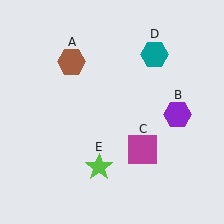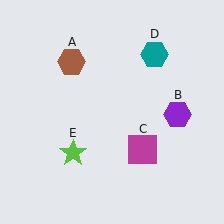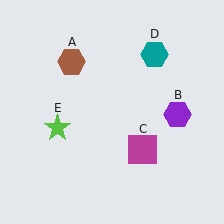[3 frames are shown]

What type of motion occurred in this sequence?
The lime star (object E) rotated clockwise around the center of the scene.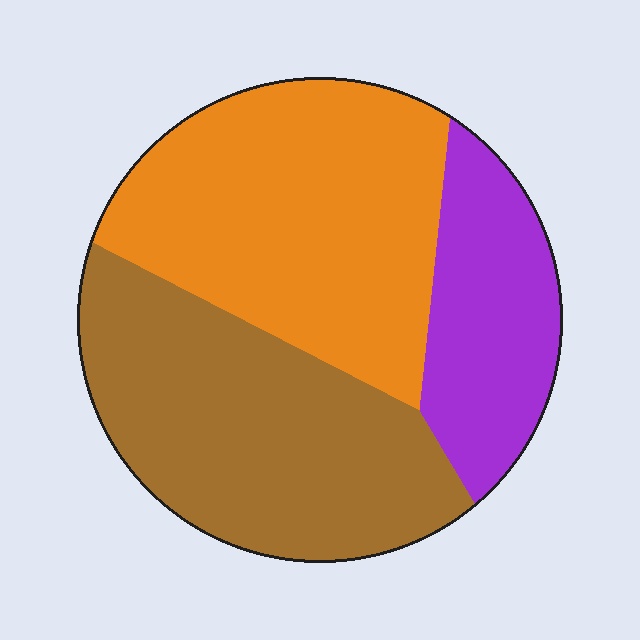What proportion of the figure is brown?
Brown covers around 40% of the figure.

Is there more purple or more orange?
Orange.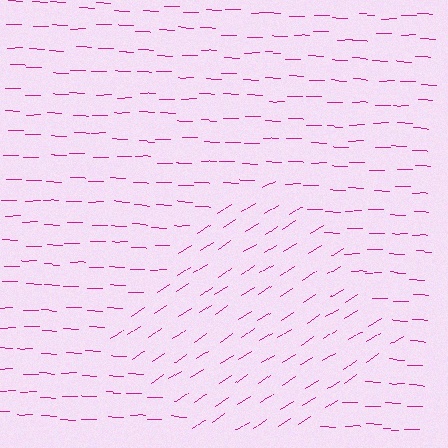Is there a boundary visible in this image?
Yes, there is a texture boundary formed by a change in line orientation.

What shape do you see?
I see a diamond.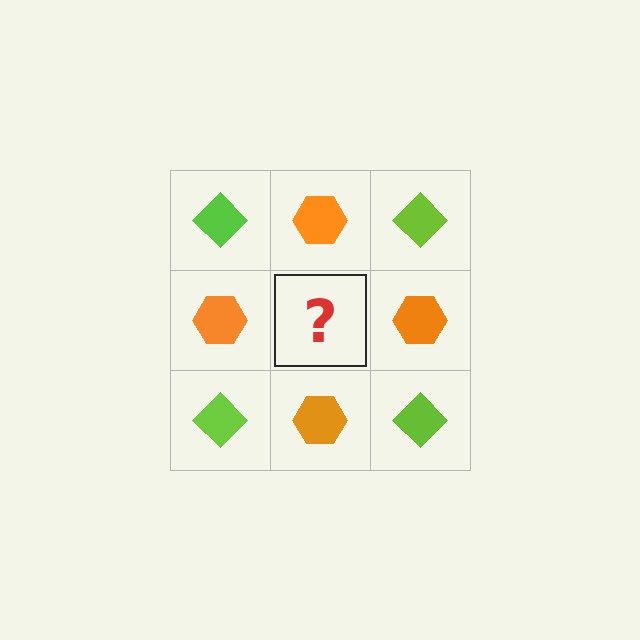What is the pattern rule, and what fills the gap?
The rule is that it alternates lime diamond and orange hexagon in a checkerboard pattern. The gap should be filled with a lime diamond.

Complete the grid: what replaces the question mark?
The question mark should be replaced with a lime diamond.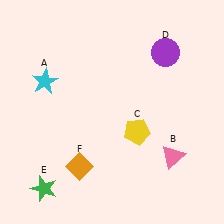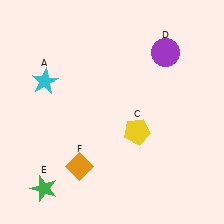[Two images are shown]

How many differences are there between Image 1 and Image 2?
There is 1 difference between the two images.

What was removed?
The pink triangle (B) was removed in Image 2.